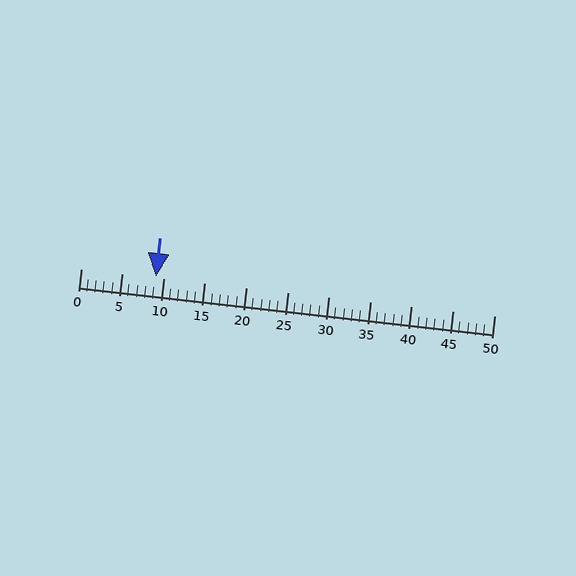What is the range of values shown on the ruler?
The ruler shows values from 0 to 50.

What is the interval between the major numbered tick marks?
The major tick marks are spaced 5 units apart.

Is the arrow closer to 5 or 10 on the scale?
The arrow is closer to 10.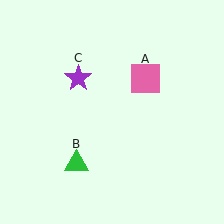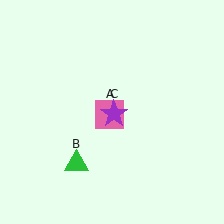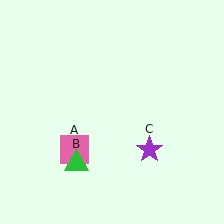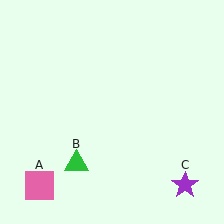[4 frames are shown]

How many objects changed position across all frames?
2 objects changed position: pink square (object A), purple star (object C).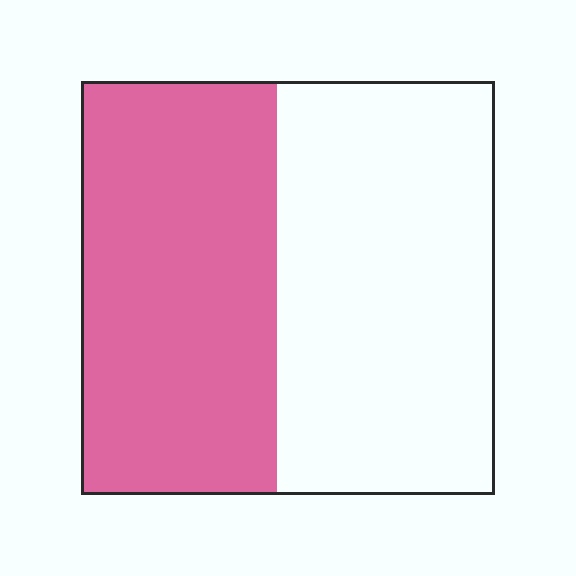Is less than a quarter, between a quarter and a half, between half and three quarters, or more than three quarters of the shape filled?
Between a quarter and a half.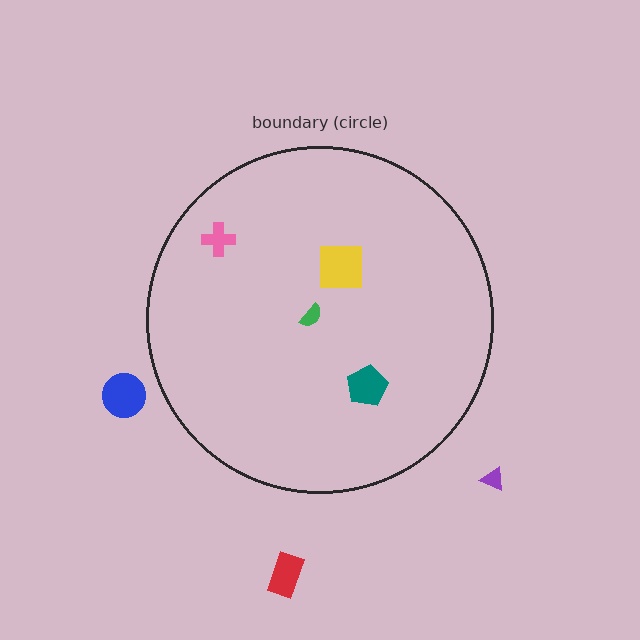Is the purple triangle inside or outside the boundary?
Outside.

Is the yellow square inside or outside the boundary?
Inside.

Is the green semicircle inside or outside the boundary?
Inside.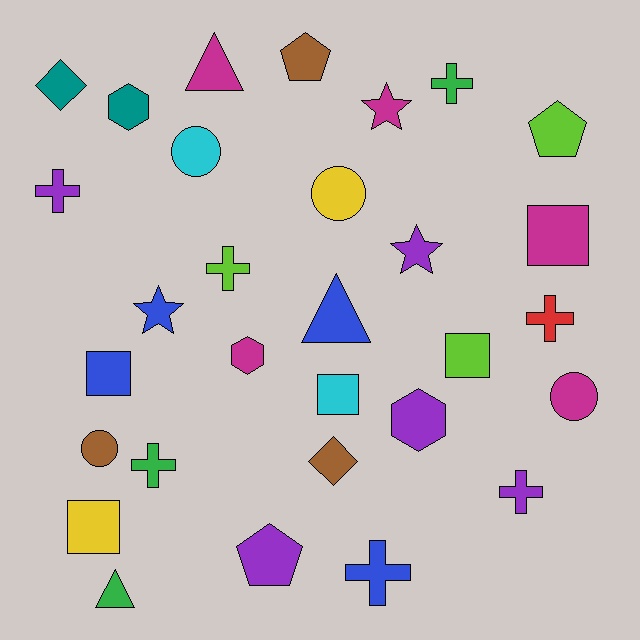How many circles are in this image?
There are 4 circles.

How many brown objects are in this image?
There are 3 brown objects.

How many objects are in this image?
There are 30 objects.